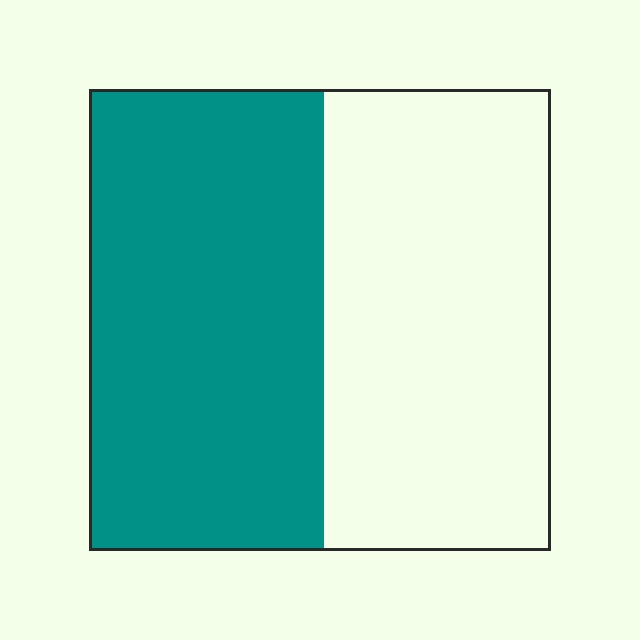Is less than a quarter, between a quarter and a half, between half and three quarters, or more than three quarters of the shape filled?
Between half and three quarters.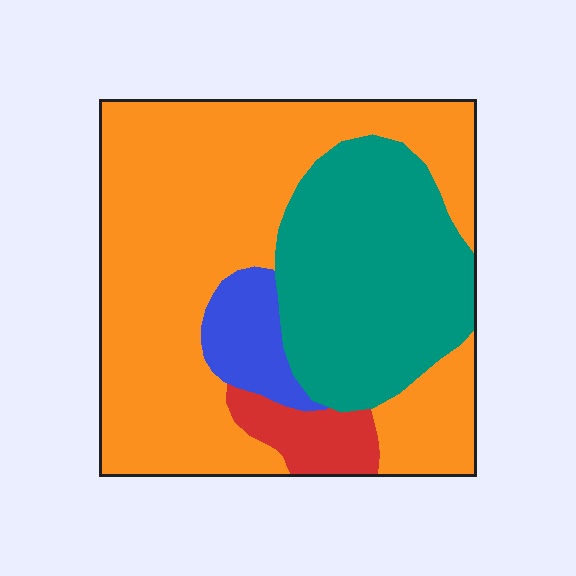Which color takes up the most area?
Orange, at roughly 60%.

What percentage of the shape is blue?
Blue takes up less than a sixth of the shape.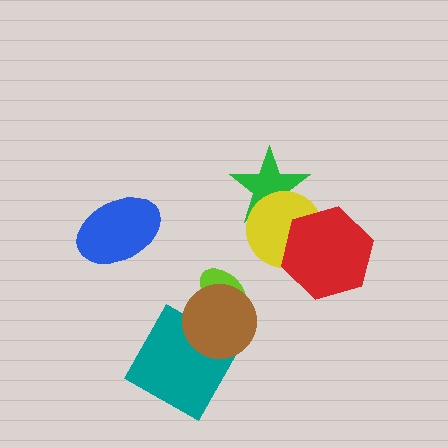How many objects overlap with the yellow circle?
2 objects overlap with the yellow circle.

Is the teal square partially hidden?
Yes, it is partially covered by another shape.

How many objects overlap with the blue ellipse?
0 objects overlap with the blue ellipse.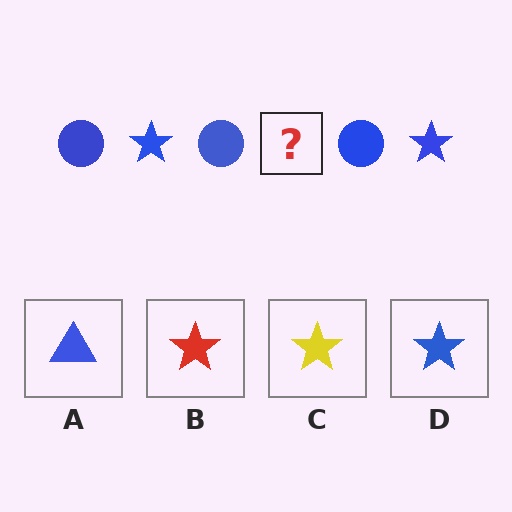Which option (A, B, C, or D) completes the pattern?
D.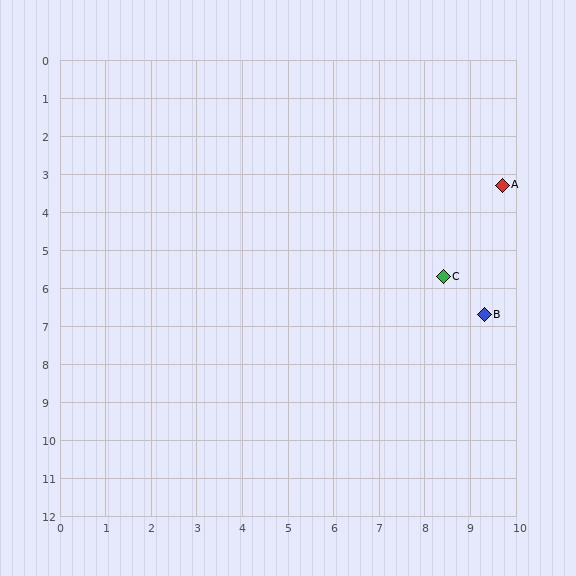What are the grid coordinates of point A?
Point A is at approximately (9.7, 3.3).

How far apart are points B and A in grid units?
Points B and A are about 3.4 grid units apart.